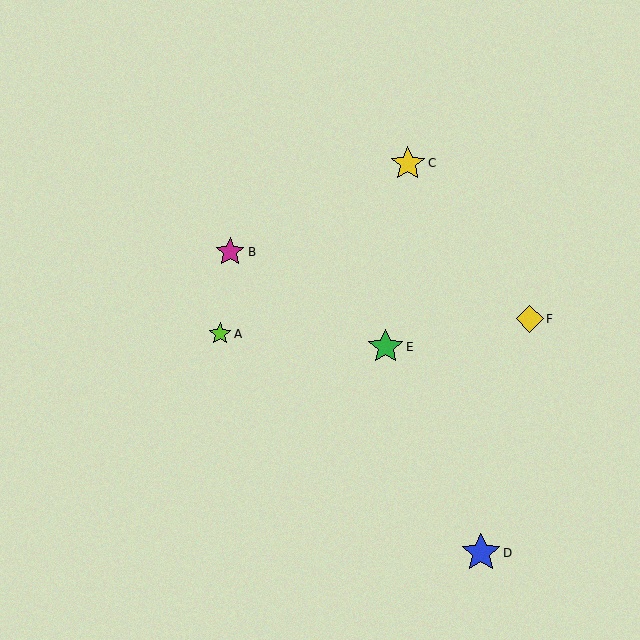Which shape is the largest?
The blue star (labeled D) is the largest.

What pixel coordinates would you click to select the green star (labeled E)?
Click at (386, 347) to select the green star E.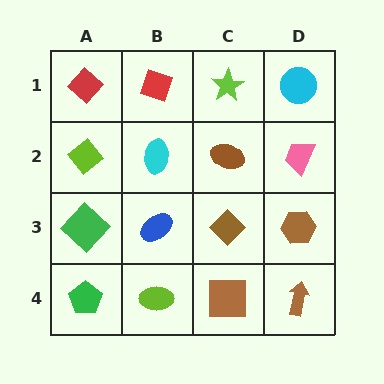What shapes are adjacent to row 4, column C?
A brown diamond (row 3, column C), a lime ellipse (row 4, column B), a brown arrow (row 4, column D).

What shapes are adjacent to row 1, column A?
A lime diamond (row 2, column A), a red diamond (row 1, column B).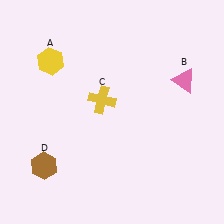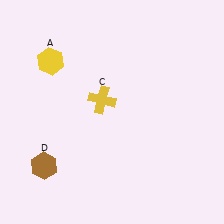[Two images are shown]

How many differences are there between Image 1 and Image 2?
There is 1 difference between the two images.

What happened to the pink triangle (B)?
The pink triangle (B) was removed in Image 2. It was in the top-right area of Image 1.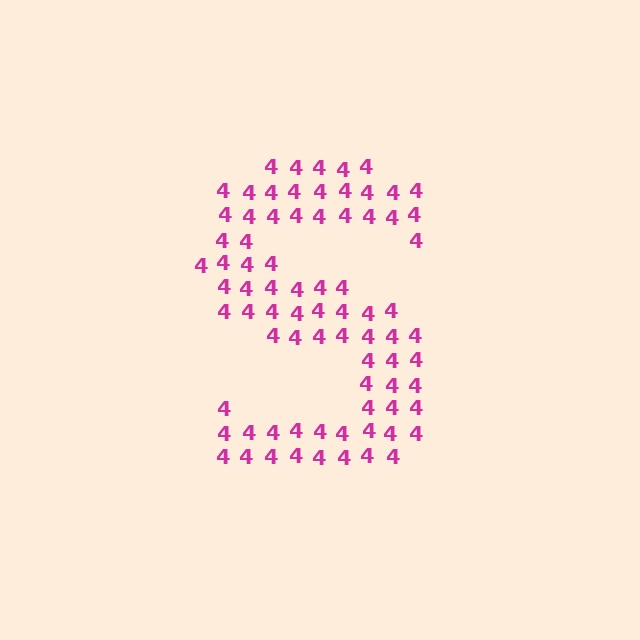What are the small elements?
The small elements are digit 4's.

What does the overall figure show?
The overall figure shows the letter S.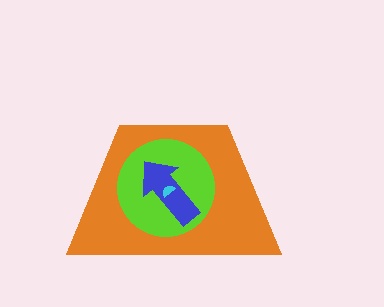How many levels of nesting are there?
4.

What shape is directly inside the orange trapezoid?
The lime circle.